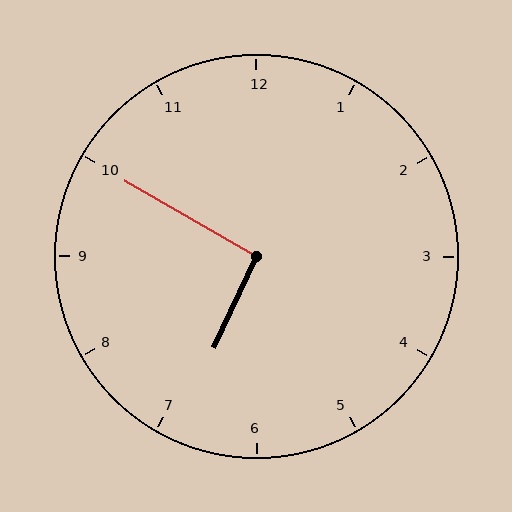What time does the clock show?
6:50.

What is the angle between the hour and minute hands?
Approximately 95 degrees.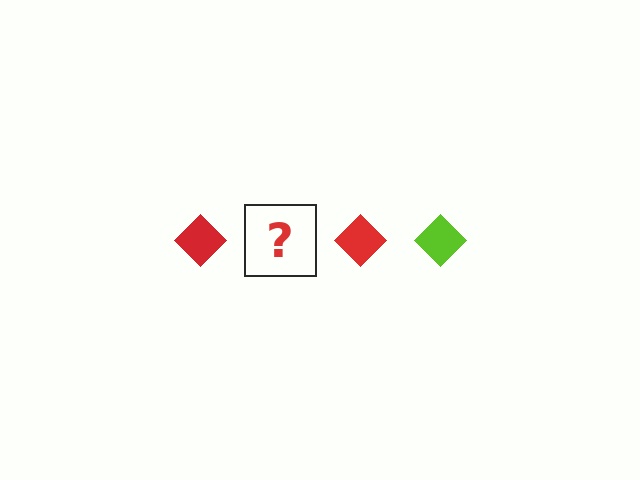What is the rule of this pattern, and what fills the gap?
The rule is that the pattern cycles through red, lime diamonds. The gap should be filled with a lime diamond.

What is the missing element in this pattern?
The missing element is a lime diamond.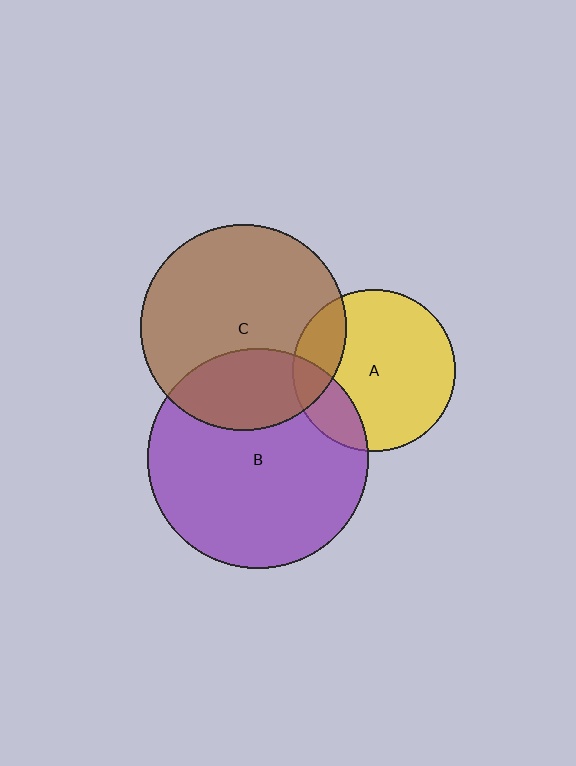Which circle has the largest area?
Circle B (purple).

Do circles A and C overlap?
Yes.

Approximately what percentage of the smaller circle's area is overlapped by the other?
Approximately 20%.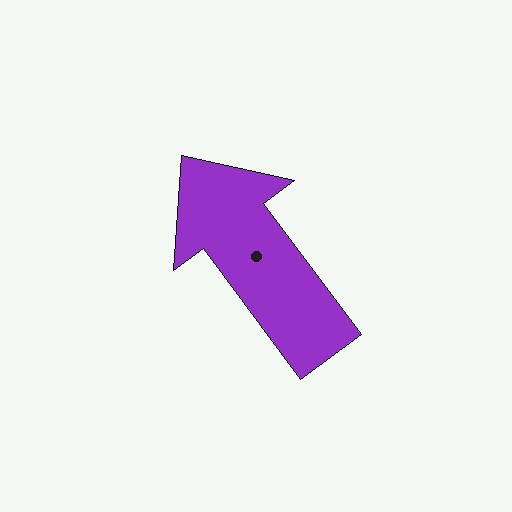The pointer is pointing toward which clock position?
Roughly 11 o'clock.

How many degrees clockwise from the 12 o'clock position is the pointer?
Approximately 323 degrees.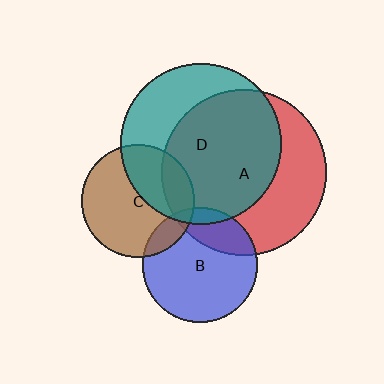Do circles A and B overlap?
Yes.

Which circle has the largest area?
Circle A (red).